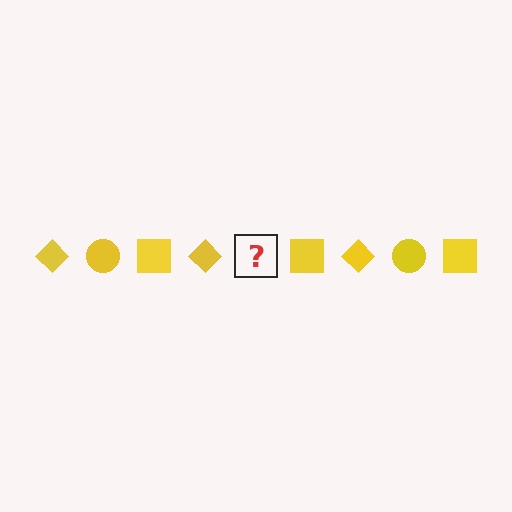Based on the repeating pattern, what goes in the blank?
The blank should be a yellow circle.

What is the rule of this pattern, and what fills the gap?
The rule is that the pattern cycles through diamond, circle, square shapes in yellow. The gap should be filled with a yellow circle.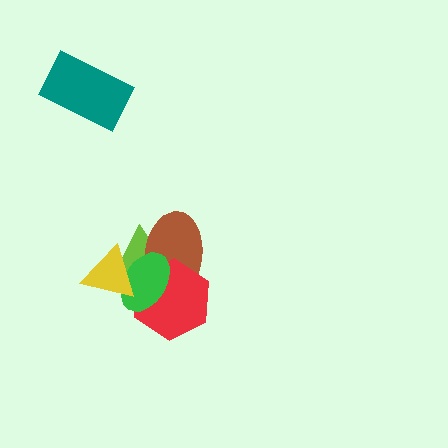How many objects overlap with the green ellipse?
4 objects overlap with the green ellipse.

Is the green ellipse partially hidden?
Yes, it is partially covered by another shape.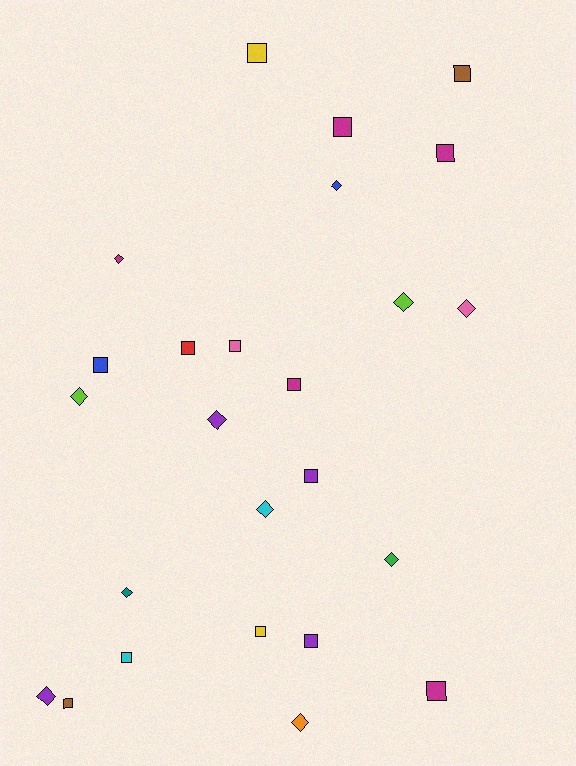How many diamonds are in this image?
There are 11 diamonds.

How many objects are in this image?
There are 25 objects.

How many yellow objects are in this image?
There are 2 yellow objects.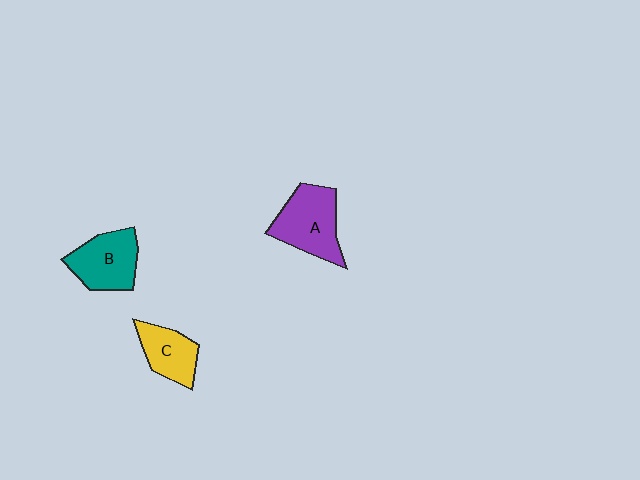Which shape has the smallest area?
Shape C (yellow).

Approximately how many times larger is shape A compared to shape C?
Approximately 1.5 times.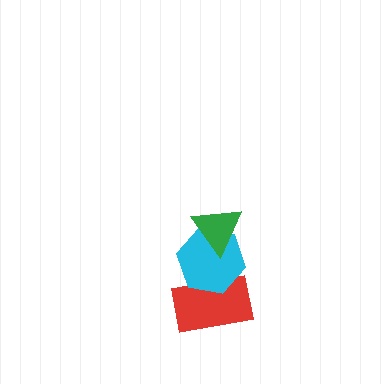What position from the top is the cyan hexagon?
The cyan hexagon is 2nd from the top.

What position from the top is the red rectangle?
The red rectangle is 3rd from the top.